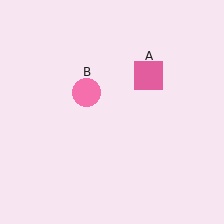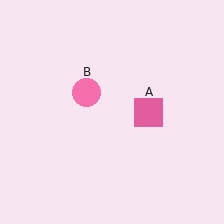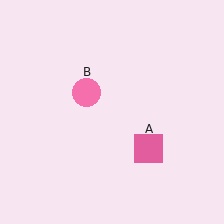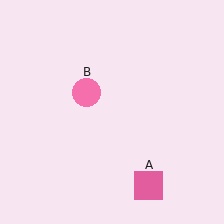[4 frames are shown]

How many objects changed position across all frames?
1 object changed position: pink square (object A).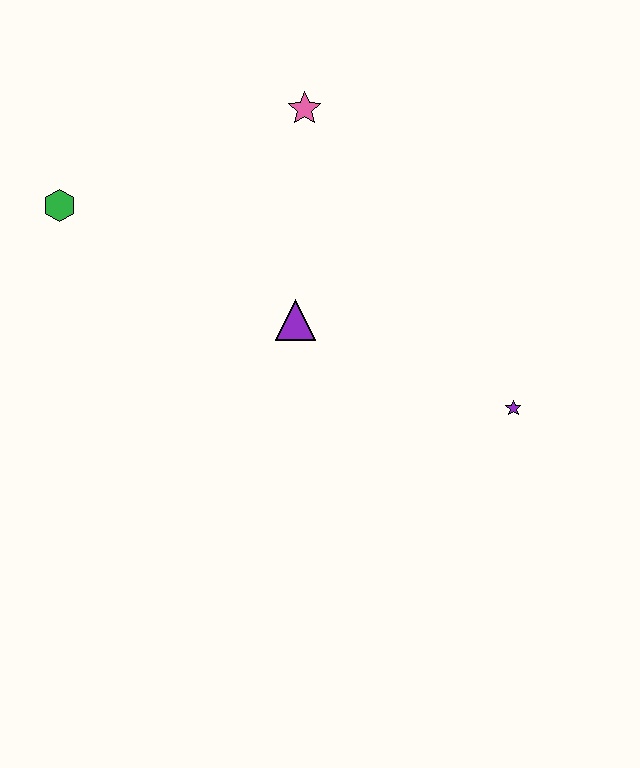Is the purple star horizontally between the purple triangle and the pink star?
No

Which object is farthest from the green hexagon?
The purple star is farthest from the green hexagon.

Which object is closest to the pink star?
The purple triangle is closest to the pink star.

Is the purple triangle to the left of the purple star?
Yes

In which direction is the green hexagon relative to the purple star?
The green hexagon is to the left of the purple star.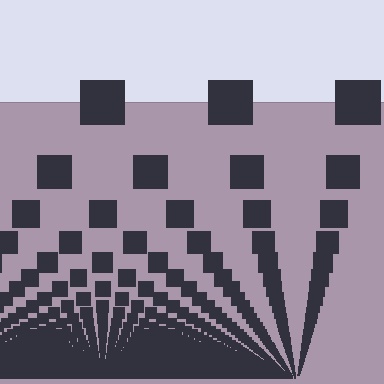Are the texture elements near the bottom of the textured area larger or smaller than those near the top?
Smaller. The gradient is inverted — elements near the bottom are smaller and denser.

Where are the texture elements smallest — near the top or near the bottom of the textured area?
Near the bottom.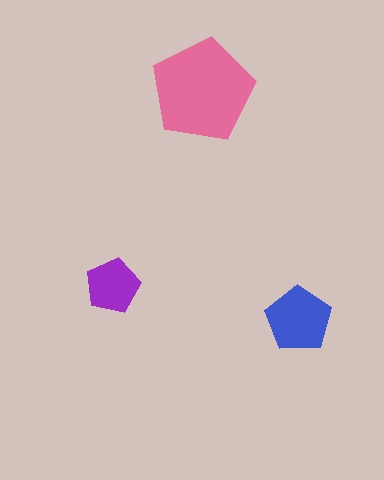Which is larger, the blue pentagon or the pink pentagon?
The pink one.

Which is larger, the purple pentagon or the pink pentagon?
The pink one.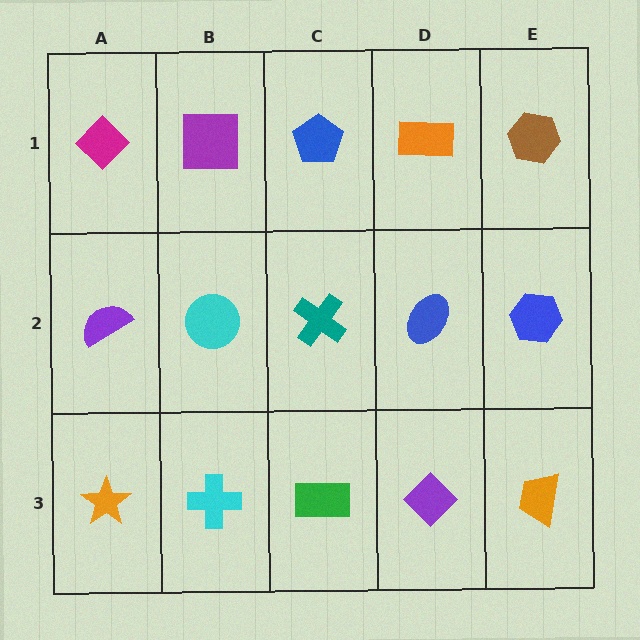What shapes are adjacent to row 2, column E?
A brown hexagon (row 1, column E), an orange trapezoid (row 3, column E), a blue ellipse (row 2, column D).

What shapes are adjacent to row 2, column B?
A purple square (row 1, column B), a cyan cross (row 3, column B), a purple semicircle (row 2, column A), a teal cross (row 2, column C).